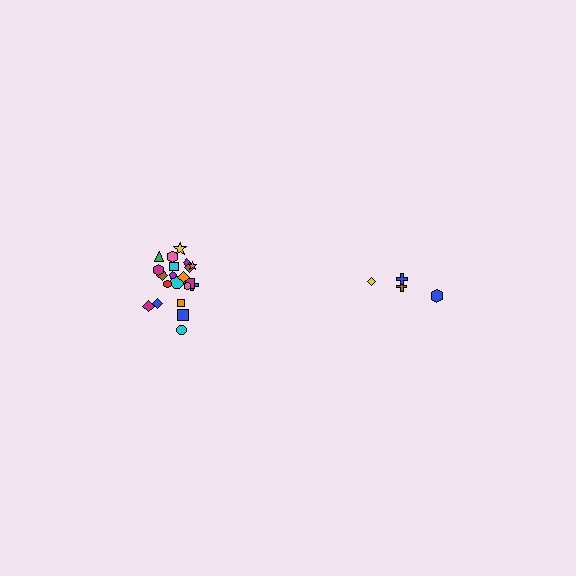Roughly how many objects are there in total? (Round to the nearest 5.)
Roughly 25 objects in total.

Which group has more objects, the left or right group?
The left group.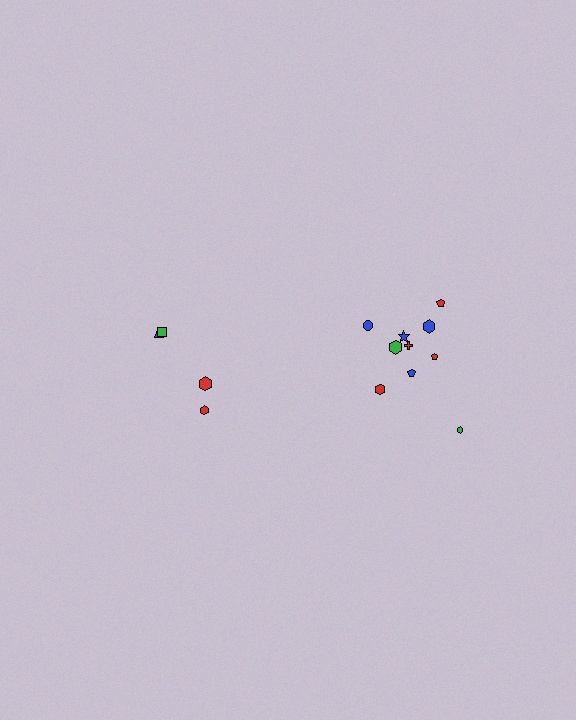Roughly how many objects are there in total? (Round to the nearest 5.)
Roughly 15 objects in total.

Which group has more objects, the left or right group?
The right group.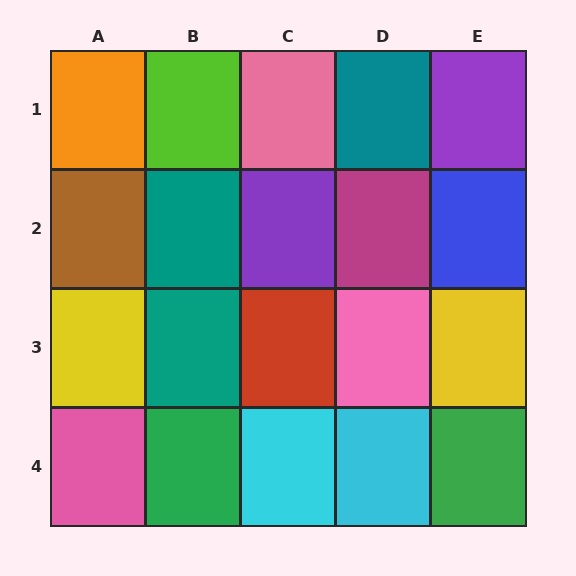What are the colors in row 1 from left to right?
Orange, lime, pink, teal, purple.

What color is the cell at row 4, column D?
Cyan.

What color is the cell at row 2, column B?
Teal.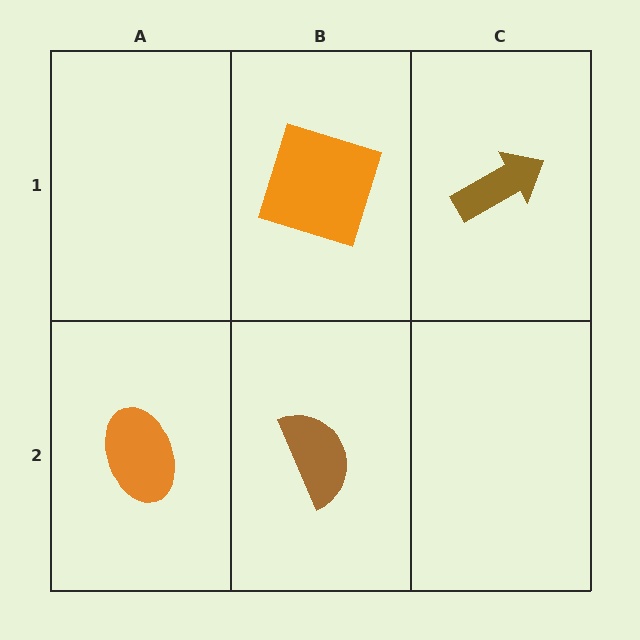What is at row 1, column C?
A brown arrow.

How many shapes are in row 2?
2 shapes.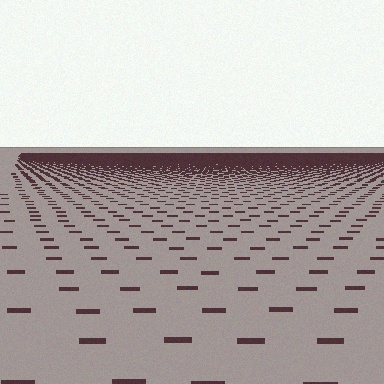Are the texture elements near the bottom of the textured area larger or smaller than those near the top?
Larger. Near the bottom, elements are closer to the viewer and appear at a bigger on-screen size.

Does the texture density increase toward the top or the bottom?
Density increases toward the top.